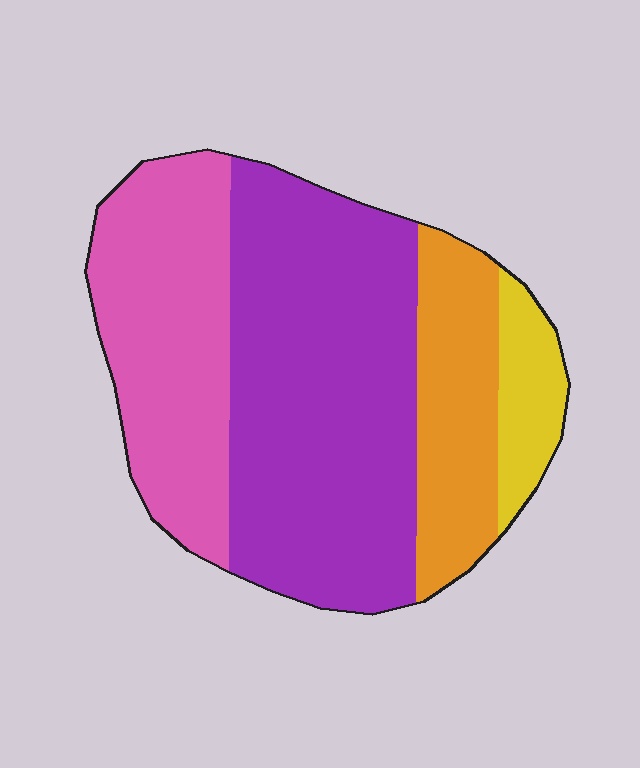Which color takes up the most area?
Purple, at roughly 45%.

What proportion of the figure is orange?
Orange covers 17% of the figure.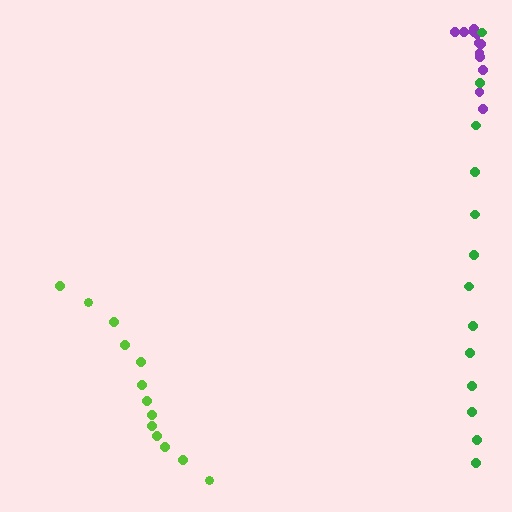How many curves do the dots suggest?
There are 3 distinct paths.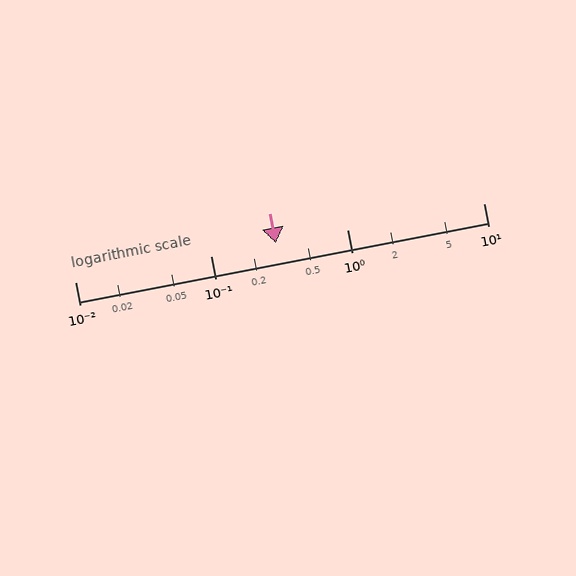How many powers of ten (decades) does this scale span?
The scale spans 3 decades, from 0.01 to 10.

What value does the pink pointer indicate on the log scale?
The pointer indicates approximately 0.3.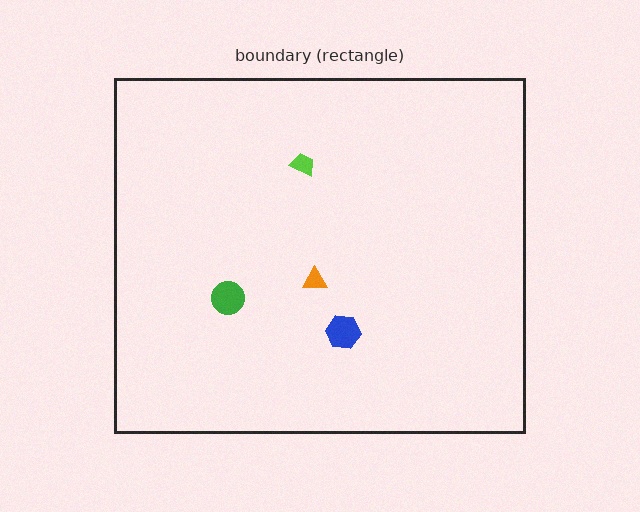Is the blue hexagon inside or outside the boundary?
Inside.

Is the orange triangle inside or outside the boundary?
Inside.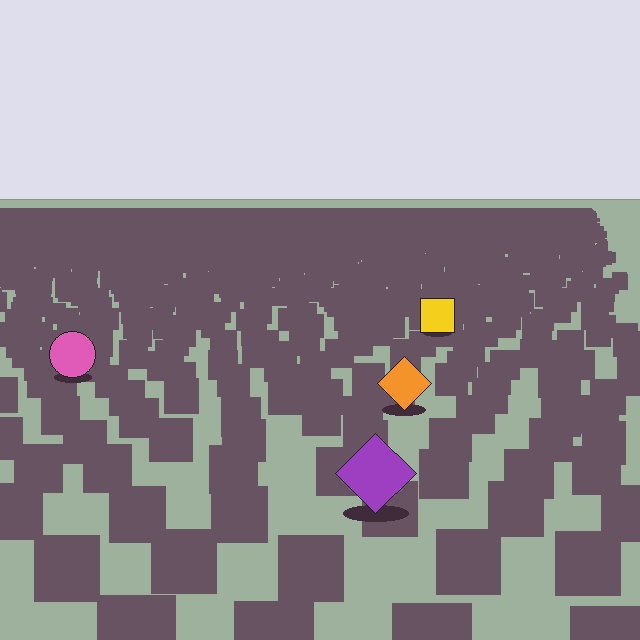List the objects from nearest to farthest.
From nearest to farthest: the purple diamond, the orange diamond, the pink circle, the yellow square.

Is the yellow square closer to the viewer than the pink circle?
No. The pink circle is closer — you can tell from the texture gradient: the ground texture is coarser near it.